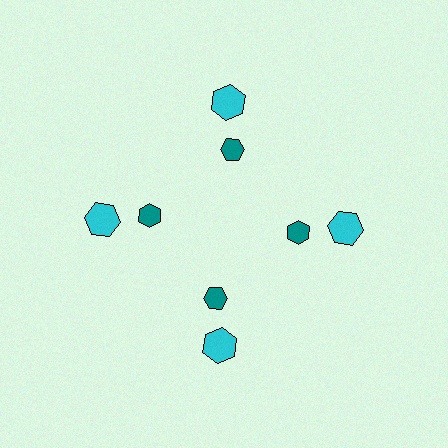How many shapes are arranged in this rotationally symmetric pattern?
There are 8 shapes, arranged in 4 groups of 2.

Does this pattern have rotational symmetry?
Yes, this pattern has 4-fold rotational symmetry. It looks the same after rotating 90 degrees around the center.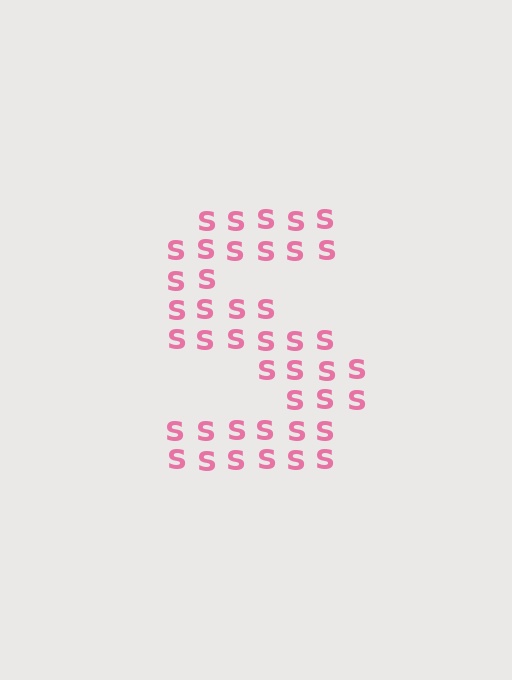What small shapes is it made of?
It is made of small letter S's.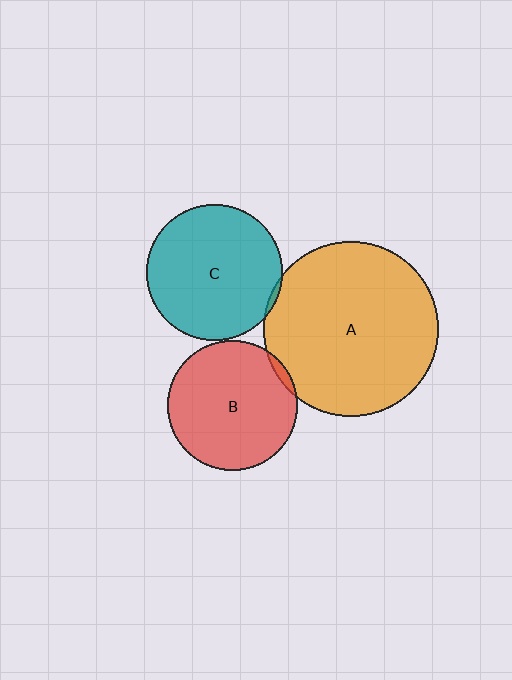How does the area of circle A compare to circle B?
Approximately 1.8 times.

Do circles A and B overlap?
Yes.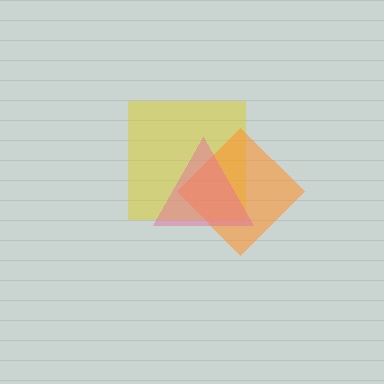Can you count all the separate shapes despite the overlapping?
Yes, there are 3 separate shapes.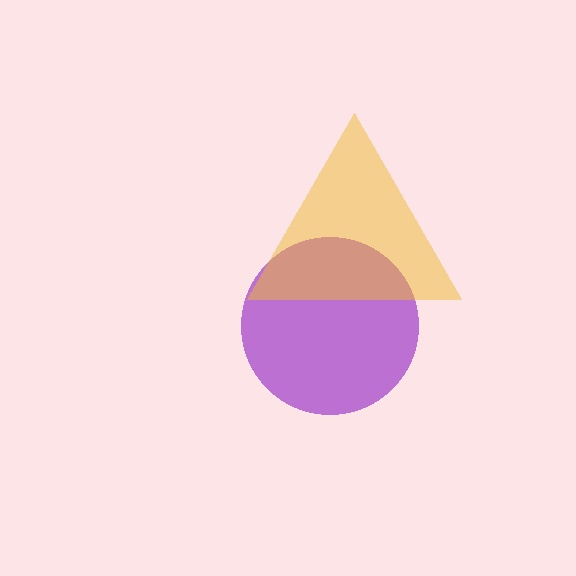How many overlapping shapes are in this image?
There are 2 overlapping shapes in the image.